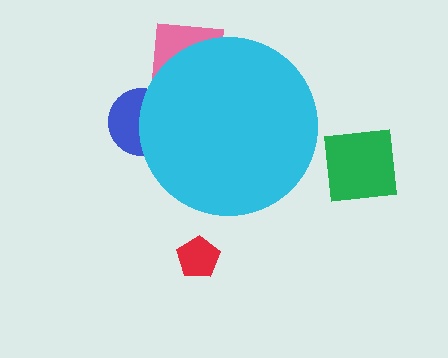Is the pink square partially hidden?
Yes, the pink square is partially hidden behind the cyan circle.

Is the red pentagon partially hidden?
No, the red pentagon is fully visible.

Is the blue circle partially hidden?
Yes, the blue circle is partially hidden behind the cyan circle.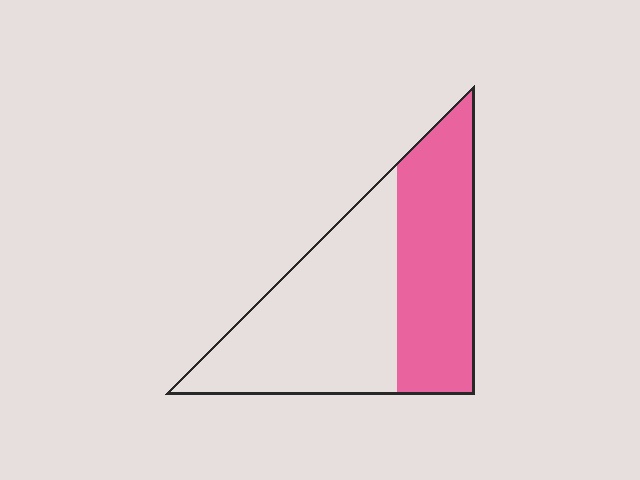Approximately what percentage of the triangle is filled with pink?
Approximately 45%.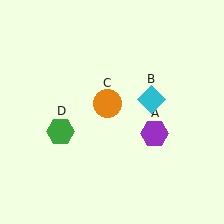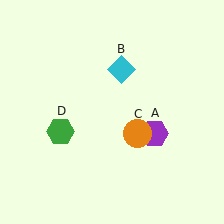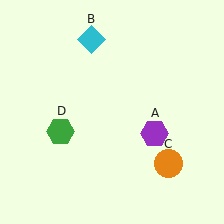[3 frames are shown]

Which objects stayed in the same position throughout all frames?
Purple hexagon (object A) and green hexagon (object D) remained stationary.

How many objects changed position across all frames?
2 objects changed position: cyan diamond (object B), orange circle (object C).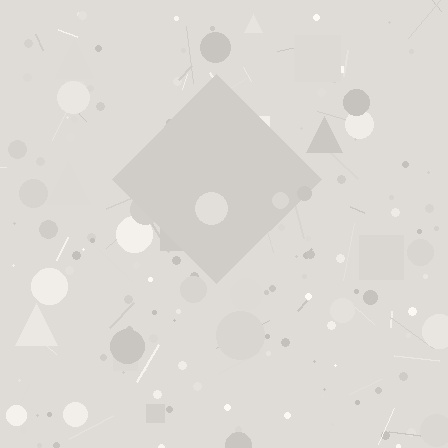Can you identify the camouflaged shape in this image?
The camouflaged shape is a diamond.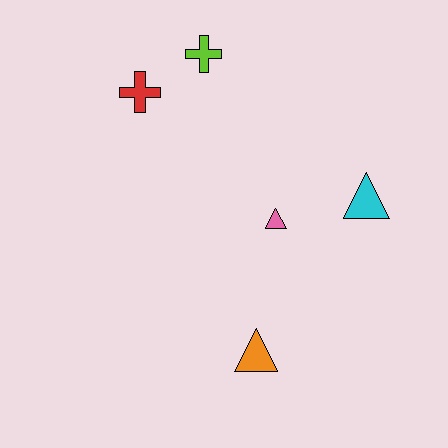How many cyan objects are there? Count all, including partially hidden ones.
There is 1 cyan object.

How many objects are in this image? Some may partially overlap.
There are 5 objects.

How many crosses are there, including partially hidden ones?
There are 2 crosses.